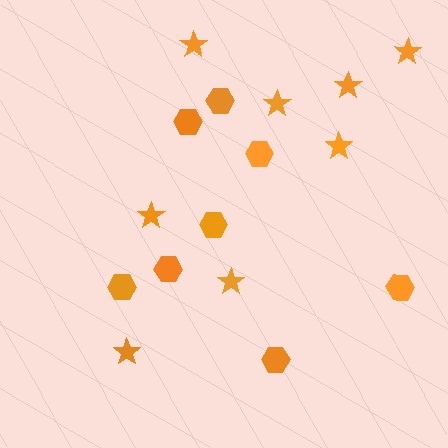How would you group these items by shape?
There are 2 groups: one group of stars (8) and one group of hexagons (8).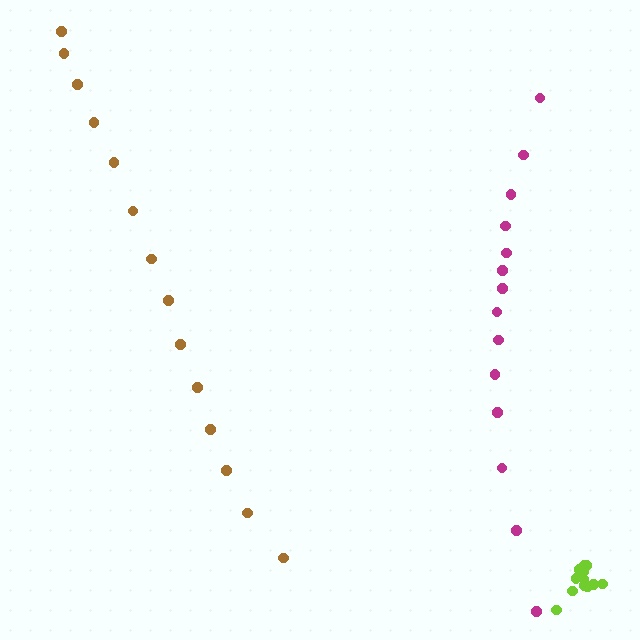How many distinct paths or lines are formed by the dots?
There are 3 distinct paths.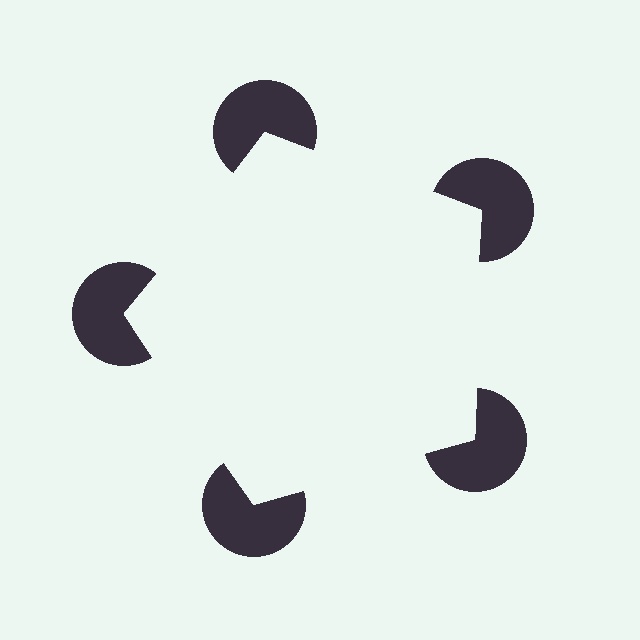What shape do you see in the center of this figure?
An illusory pentagon — its edges are inferred from the aligned wedge cuts in the pac-man discs, not physically drawn.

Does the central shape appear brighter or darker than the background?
It typically appears slightly brighter than the background, even though no actual brightness change is drawn.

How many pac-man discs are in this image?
There are 5 — one at each vertex of the illusory pentagon.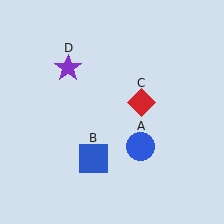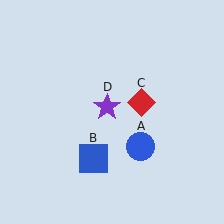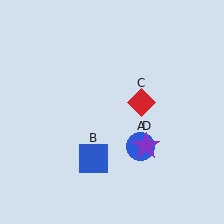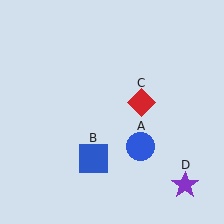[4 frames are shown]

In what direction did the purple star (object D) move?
The purple star (object D) moved down and to the right.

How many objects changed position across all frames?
1 object changed position: purple star (object D).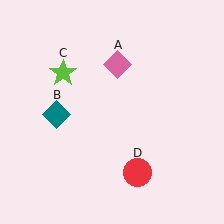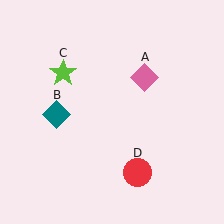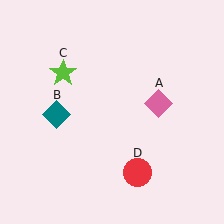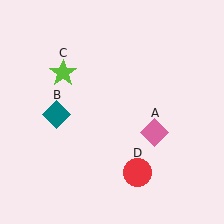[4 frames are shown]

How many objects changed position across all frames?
1 object changed position: pink diamond (object A).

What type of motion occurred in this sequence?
The pink diamond (object A) rotated clockwise around the center of the scene.